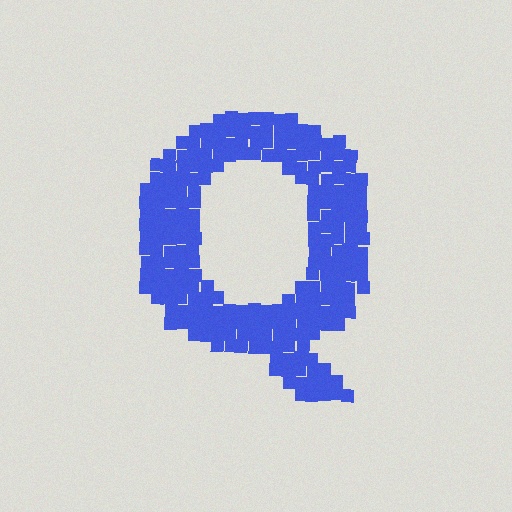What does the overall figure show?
The overall figure shows the letter Q.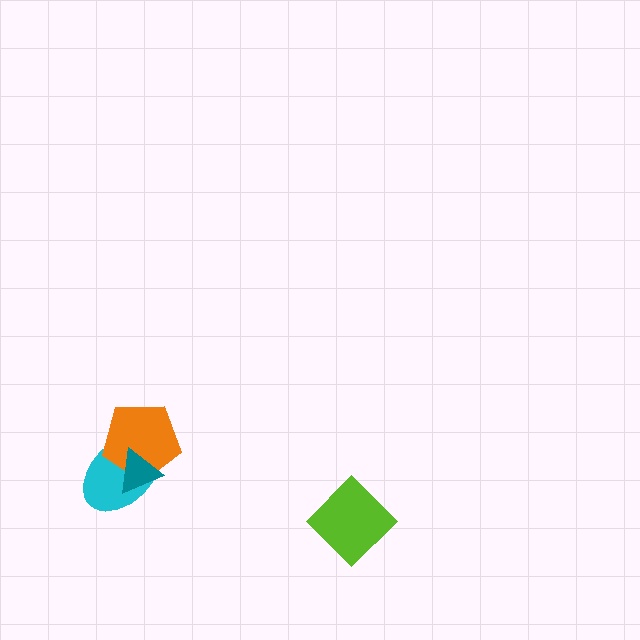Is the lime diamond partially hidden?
No, no other shape covers it.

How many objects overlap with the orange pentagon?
2 objects overlap with the orange pentagon.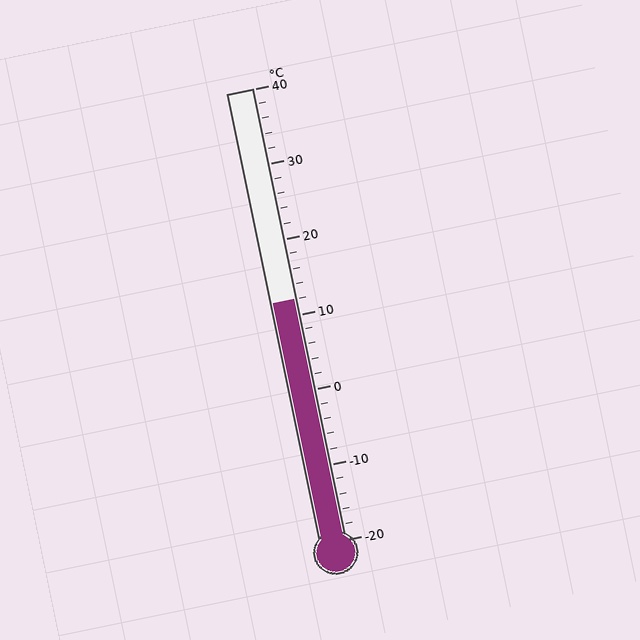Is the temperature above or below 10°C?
The temperature is above 10°C.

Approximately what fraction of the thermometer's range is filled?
The thermometer is filled to approximately 55% of its range.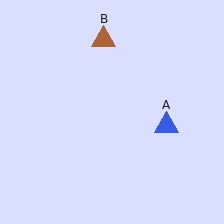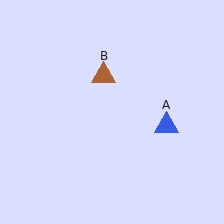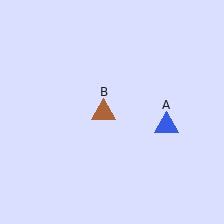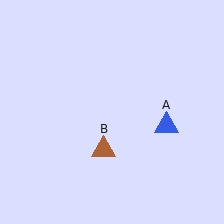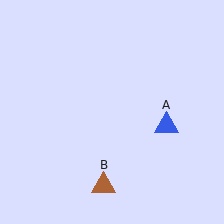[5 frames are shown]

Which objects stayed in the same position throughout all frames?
Blue triangle (object A) remained stationary.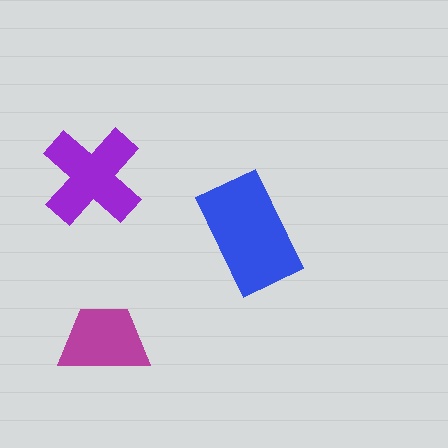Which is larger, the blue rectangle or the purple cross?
The blue rectangle.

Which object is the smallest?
The magenta trapezoid.